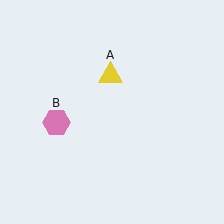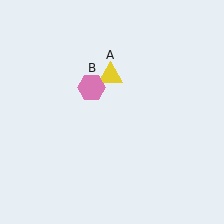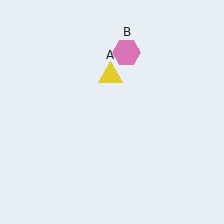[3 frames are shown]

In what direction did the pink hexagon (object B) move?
The pink hexagon (object B) moved up and to the right.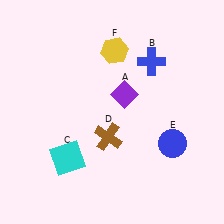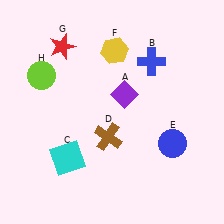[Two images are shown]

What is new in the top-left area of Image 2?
A red star (G) was added in the top-left area of Image 2.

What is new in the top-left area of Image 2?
A lime circle (H) was added in the top-left area of Image 2.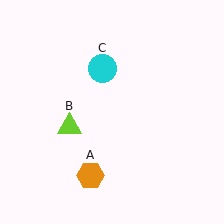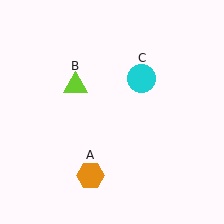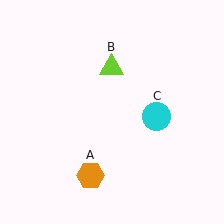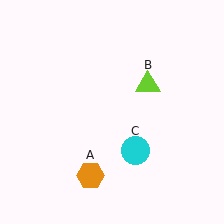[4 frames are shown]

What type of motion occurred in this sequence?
The lime triangle (object B), cyan circle (object C) rotated clockwise around the center of the scene.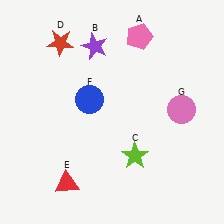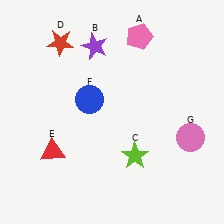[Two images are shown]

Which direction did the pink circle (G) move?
The pink circle (G) moved down.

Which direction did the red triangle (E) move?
The red triangle (E) moved up.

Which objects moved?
The objects that moved are: the red triangle (E), the pink circle (G).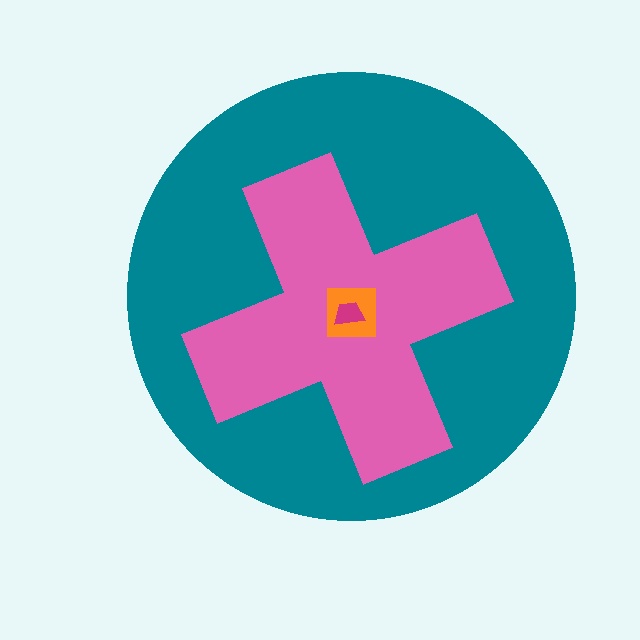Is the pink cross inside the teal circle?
Yes.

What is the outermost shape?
The teal circle.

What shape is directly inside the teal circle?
The pink cross.